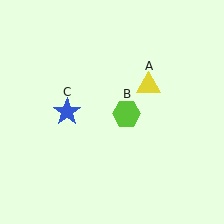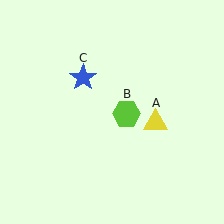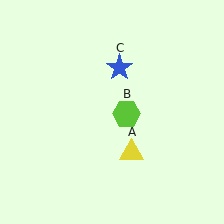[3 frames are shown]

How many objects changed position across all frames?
2 objects changed position: yellow triangle (object A), blue star (object C).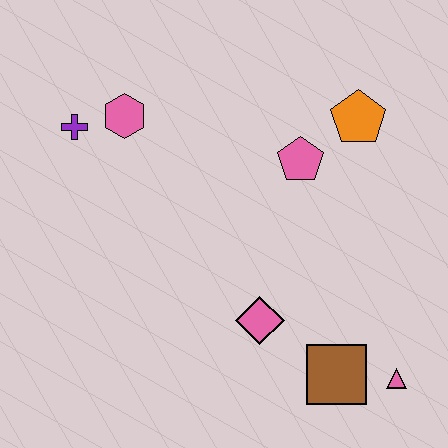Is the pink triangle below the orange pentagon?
Yes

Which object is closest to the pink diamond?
The brown square is closest to the pink diamond.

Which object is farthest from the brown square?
The purple cross is farthest from the brown square.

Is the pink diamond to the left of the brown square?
Yes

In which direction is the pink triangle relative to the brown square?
The pink triangle is to the right of the brown square.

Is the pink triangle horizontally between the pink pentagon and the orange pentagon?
No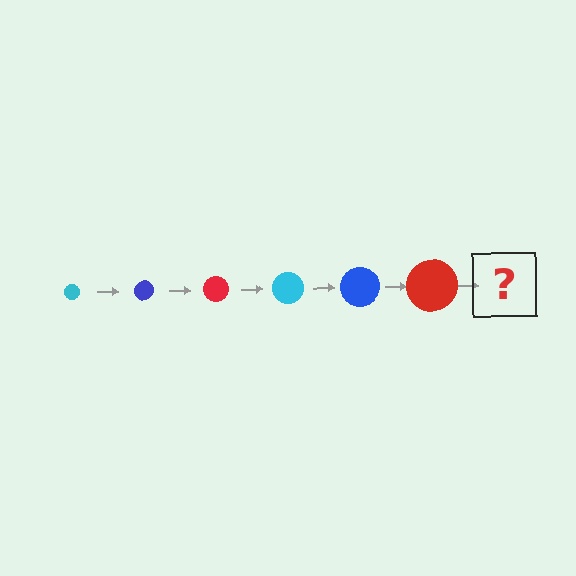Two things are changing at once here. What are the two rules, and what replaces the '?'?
The two rules are that the circle grows larger each step and the color cycles through cyan, blue, and red. The '?' should be a cyan circle, larger than the previous one.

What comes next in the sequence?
The next element should be a cyan circle, larger than the previous one.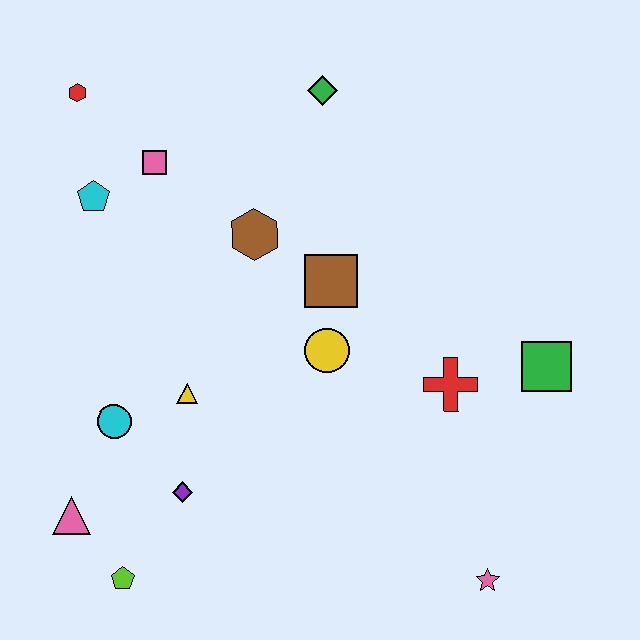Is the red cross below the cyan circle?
No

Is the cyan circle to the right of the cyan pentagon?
Yes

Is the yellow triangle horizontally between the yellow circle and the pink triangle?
Yes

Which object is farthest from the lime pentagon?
The green diamond is farthest from the lime pentagon.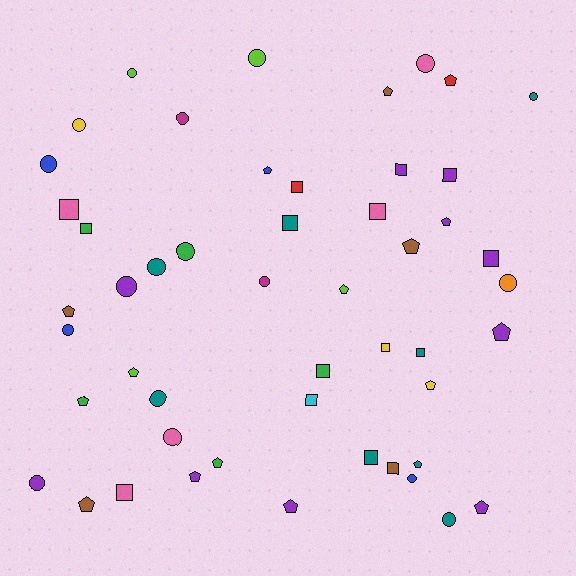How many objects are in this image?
There are 50 objects.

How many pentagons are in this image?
There are 17 pentagons.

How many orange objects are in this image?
There is 1 orange object.